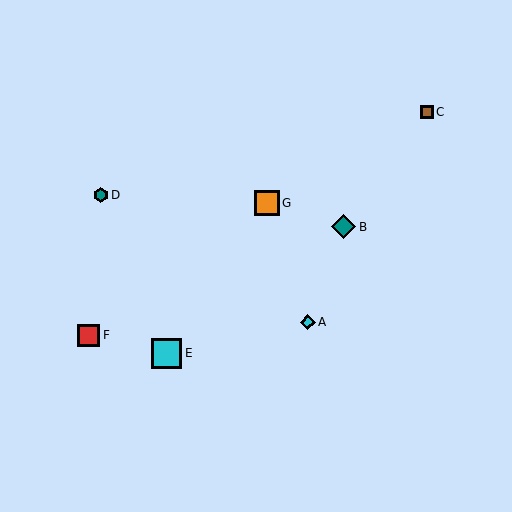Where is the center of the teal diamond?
The center of the teal diamond is at (343, 227).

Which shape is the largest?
The cyan square (labeled E) is the largest.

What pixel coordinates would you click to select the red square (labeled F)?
Click at (89, 335) to select the red square F.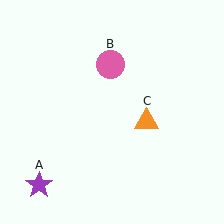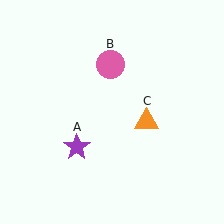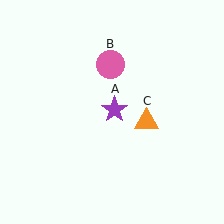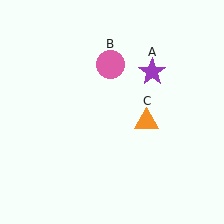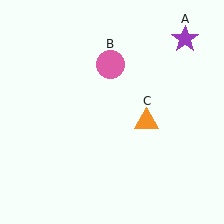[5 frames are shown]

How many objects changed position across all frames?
1 object changed position: purple star (object A).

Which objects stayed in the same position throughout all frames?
Pink circle (object B) and orange triangle (object C) remained stationary.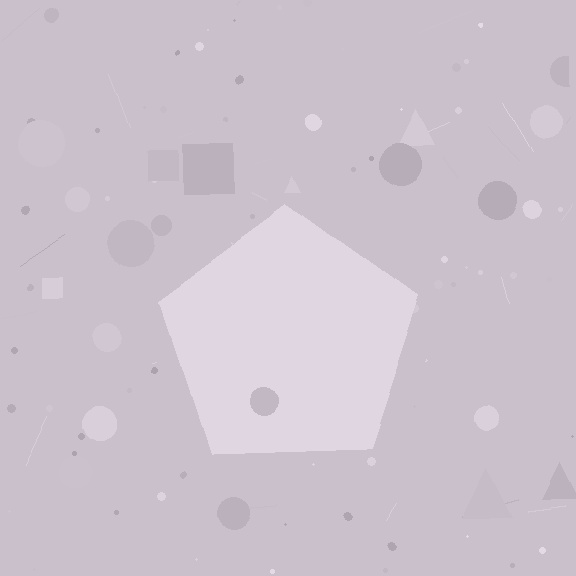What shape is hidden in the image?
A pentagon is hidden in the image.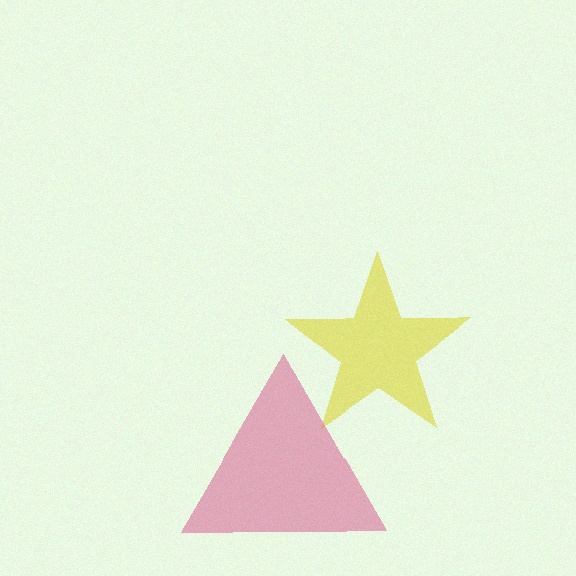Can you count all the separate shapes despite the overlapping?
Yes, there are 2 separate shapes.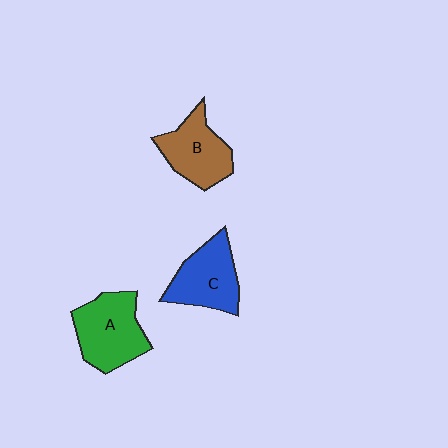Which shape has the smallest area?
Shape B (brown).